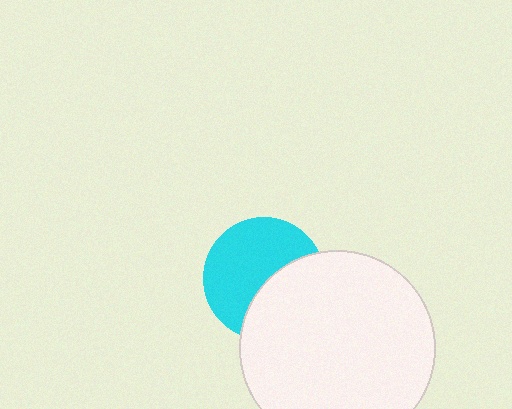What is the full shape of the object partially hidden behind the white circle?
The partially hidden object is a cyan circle.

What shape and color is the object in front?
The object in front is a white circle.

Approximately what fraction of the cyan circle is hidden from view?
Roughly 40% of the cyan circle is hidden behind the white circle.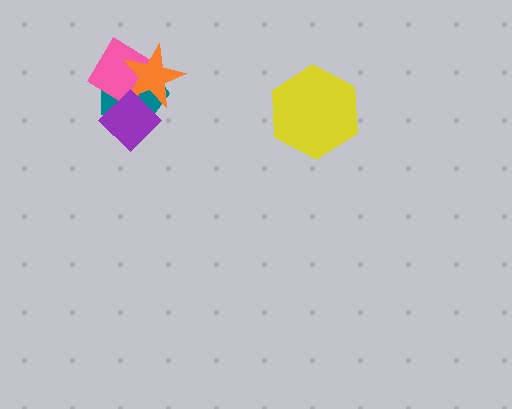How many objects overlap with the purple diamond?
3 objects overlap with the purple diamond.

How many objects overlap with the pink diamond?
3 objects overlap with the pink diamond.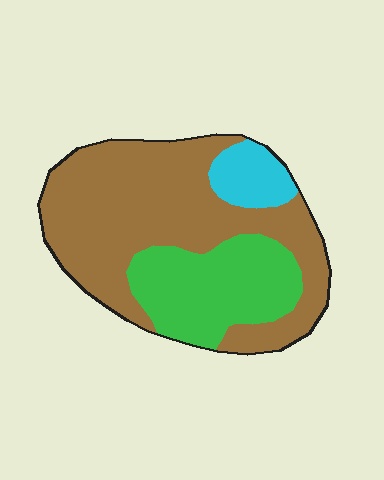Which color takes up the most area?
Brown, at roughly 60%.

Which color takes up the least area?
Cyan, at roughly 10%.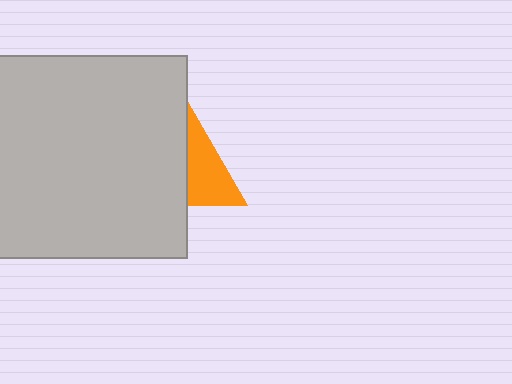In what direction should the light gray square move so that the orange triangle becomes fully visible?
The light gray square should move left. That is the shortest direction to clear the overlap and leave the orange triangle fully visible.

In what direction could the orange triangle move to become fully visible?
The orange triangle could move right. That would shift it out from behind the light gray square entirely.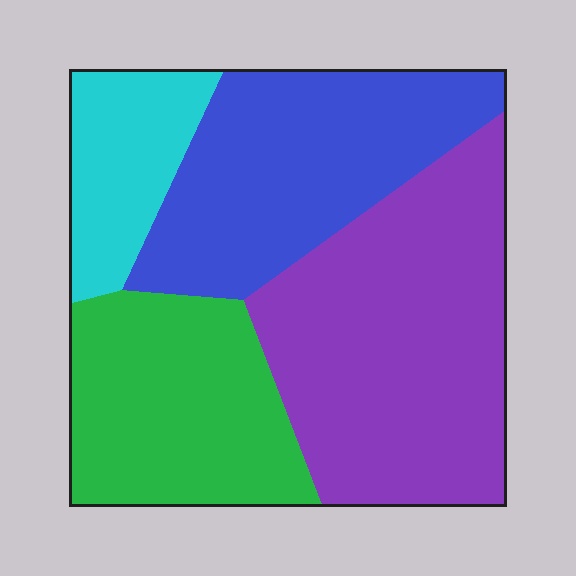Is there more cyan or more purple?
Purple.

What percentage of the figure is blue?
Blue takes up between a sixth and a third of the figure.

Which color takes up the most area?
Purple, at roughly 35%.